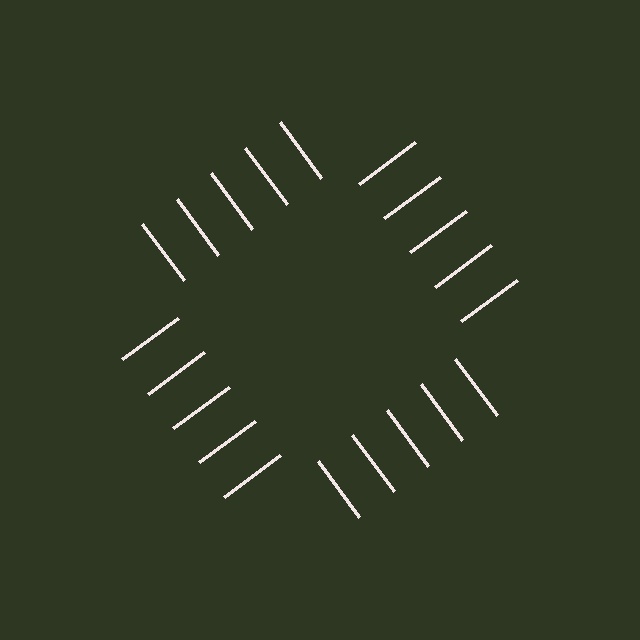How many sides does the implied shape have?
4 sides — the line-ends trace a square.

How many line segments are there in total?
20 — 5 along each of the 4 edges.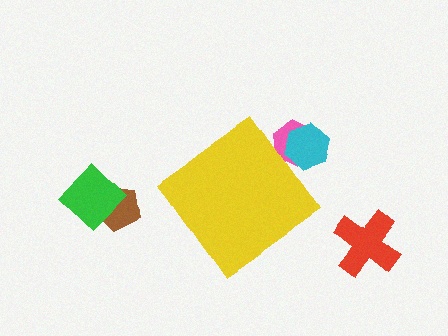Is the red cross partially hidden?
No, the red cross is fully visible.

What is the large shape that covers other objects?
A yellow diamond.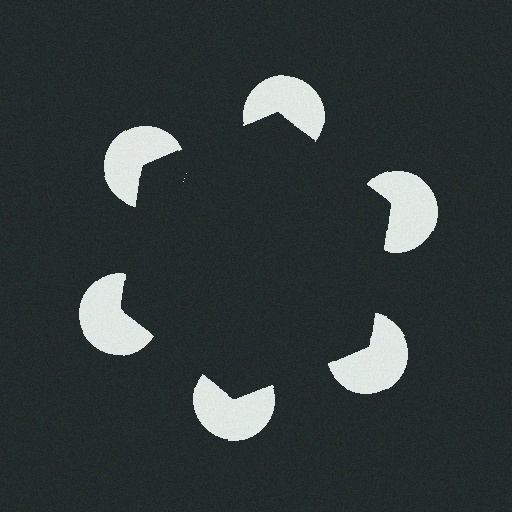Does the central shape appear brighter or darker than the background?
It typically appears slightly darker than the background, even though no actual brightness change is drawn.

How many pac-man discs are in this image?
There are 6 — one at each vertex of the illusory hexagon.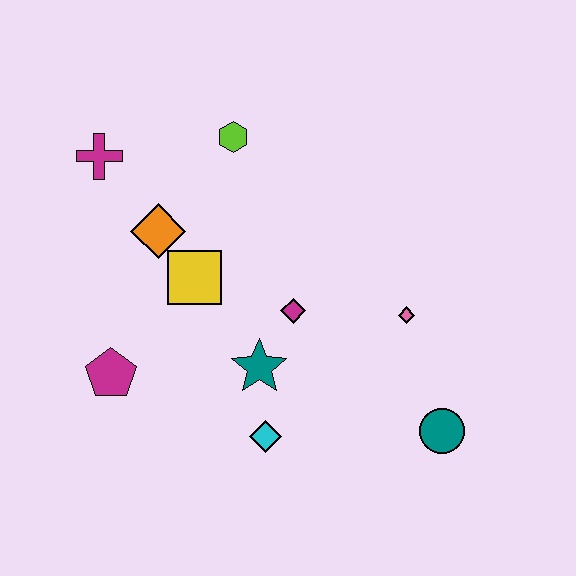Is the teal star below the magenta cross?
Yes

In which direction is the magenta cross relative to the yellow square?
The magenta cross is above the yellow square.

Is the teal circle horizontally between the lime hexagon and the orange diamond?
No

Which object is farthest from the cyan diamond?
The magenta cross is farthest from the cyan diamond.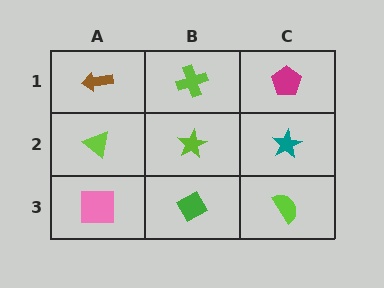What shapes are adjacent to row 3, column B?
A lime star (row 2, column B), a pink square (row 3, column A), a lime semicircle (row 3, column C).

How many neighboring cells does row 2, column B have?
4.